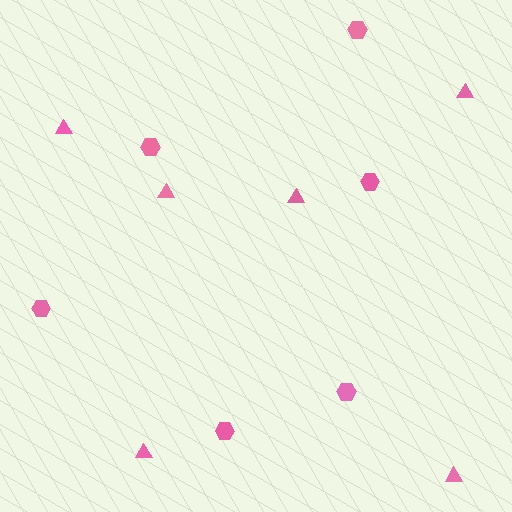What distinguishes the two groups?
There are 2 groups: one group of triangles (6) and one group of hexagons (6).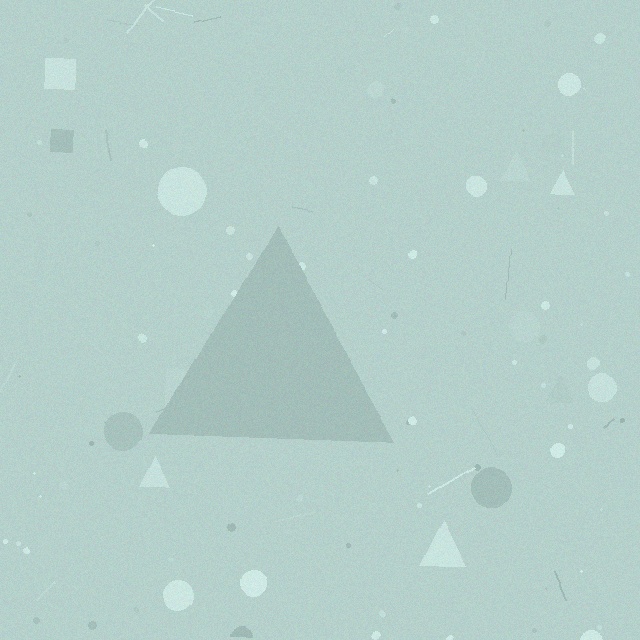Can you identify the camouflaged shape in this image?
The camouflaged shape is a triangle.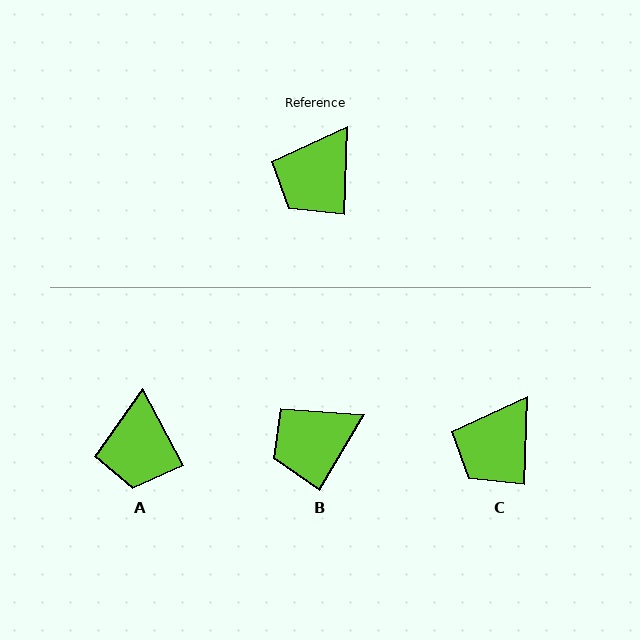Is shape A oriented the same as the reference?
No, it is off by about 30 degrees.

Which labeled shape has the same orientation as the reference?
C.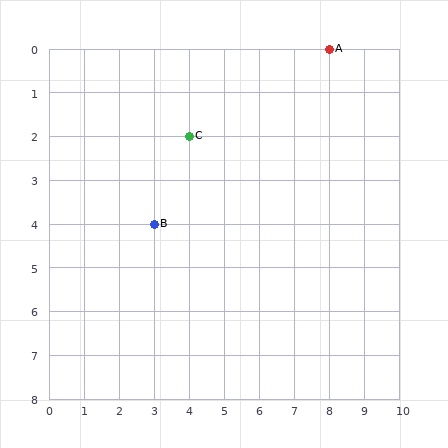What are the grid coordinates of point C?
Point C is at grid coordinates (4, 2).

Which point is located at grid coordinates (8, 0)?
Point A is at (8, 0).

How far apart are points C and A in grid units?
Points C and A are 4 columns and 2 rows apart (about 4.5 grid units diagonally).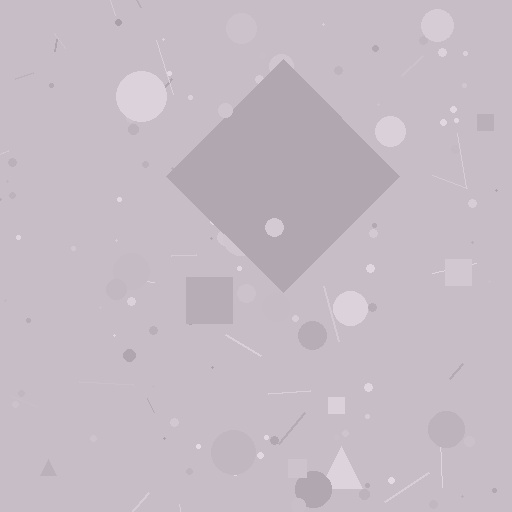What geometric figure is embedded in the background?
A diamond is embedded in the background.